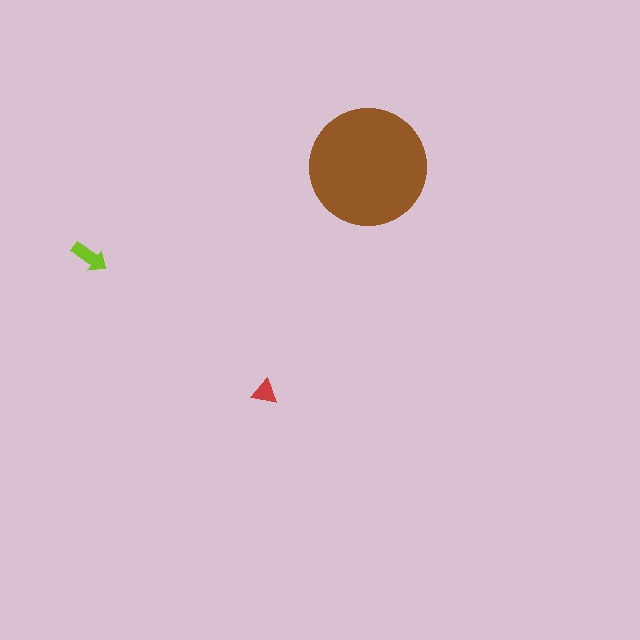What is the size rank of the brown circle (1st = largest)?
1st.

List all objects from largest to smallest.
The brown circle, the lime arrow, the red triangle.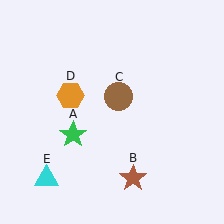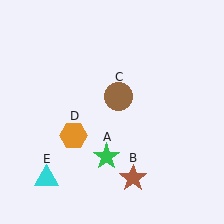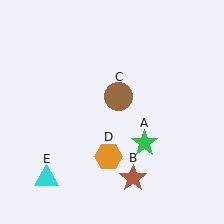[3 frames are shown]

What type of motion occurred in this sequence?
The green star (object A), orange hexagon (object D) rotated counterclockwise around the center of the scene.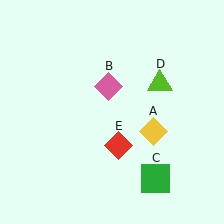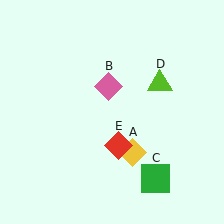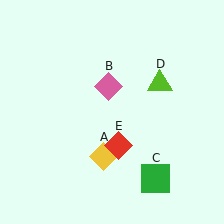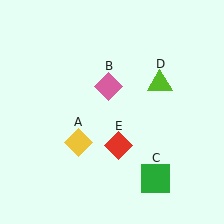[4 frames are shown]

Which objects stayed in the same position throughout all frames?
Pink diamond (object B) and green square (object C) and lime triangle (object D) and red diamond (object E) remained stationary.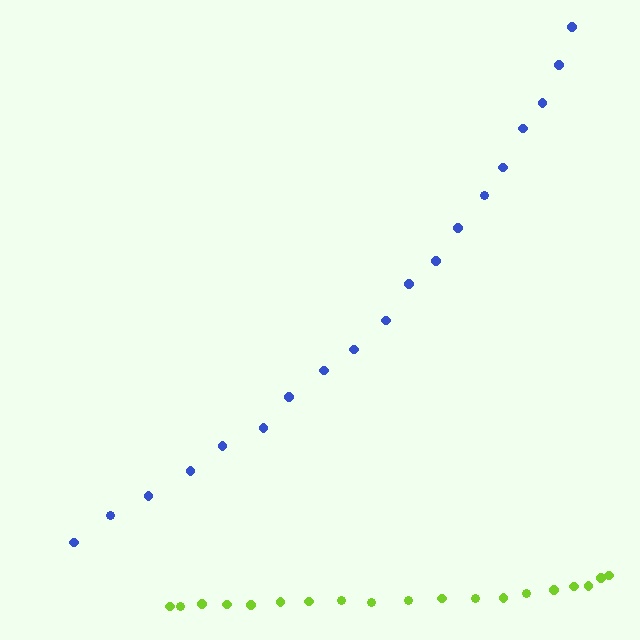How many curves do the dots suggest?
There are 2 distinct paths.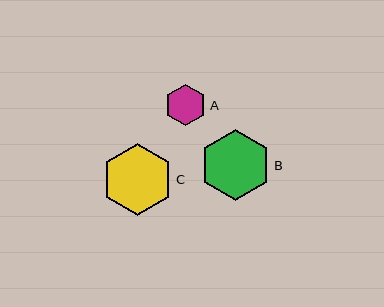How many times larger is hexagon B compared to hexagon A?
Hexagon B is approximately 1.7 times the size of hexagon A.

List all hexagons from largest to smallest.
From largest to smallest: C, B, A.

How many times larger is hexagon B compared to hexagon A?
Hexagon B is approximately 1.7 times the size of hexagon A.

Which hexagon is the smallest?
Hexagon A is the smallest with a size of approximately 41 pixels.